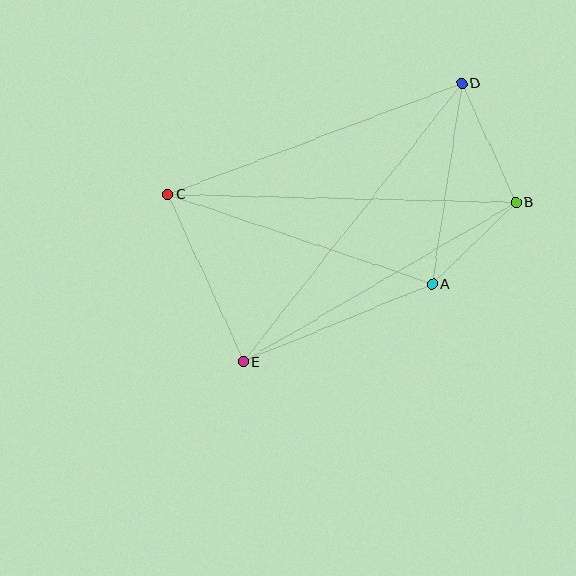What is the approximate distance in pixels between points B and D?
The distance between B and D is approximately 131 pixels.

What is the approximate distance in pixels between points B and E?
The distance between B and E is approximately 315 pixels.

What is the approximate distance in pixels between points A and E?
The distance between A and E is approximately 204 pixels.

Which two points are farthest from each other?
Points D and E are farthest from each other.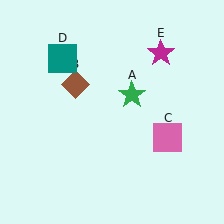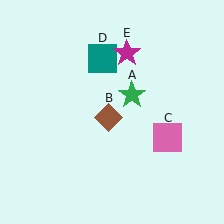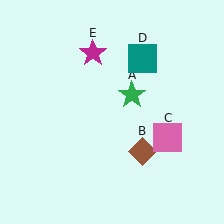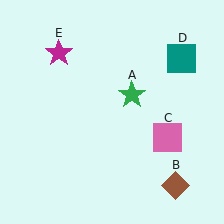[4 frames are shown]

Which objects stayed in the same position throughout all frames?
Green star (object A) and pink square (object C) remained stationary.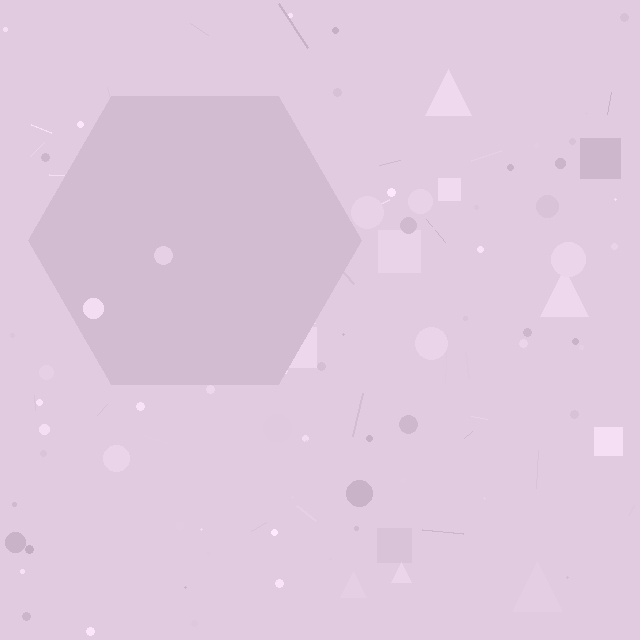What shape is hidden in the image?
A hexagon is hidden in the image.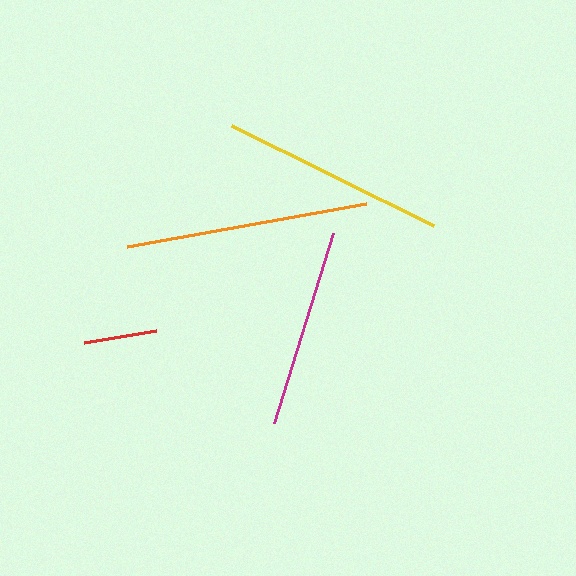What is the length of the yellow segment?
The yellow segment is approximately 225 pixels long.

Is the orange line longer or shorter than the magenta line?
The orange line is longer than the magenta line.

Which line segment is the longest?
The orange line is the longest at approximately 243 pixels.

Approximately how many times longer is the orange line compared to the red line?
The orange line is approximately 3.3 times the length of the red line.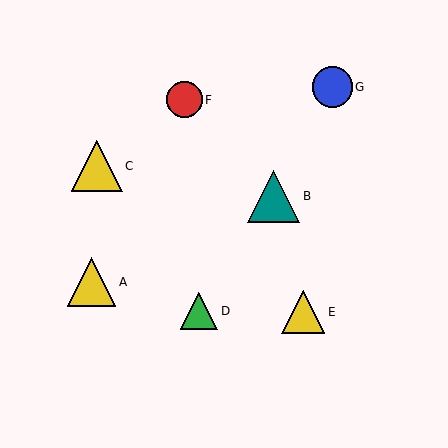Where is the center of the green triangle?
The center of the green triangle is at (199, 311).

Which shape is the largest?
The teal triangle (labeled B) is the largest.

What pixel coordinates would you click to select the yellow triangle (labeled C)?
Click at (97, 166) to select the yellow triangle C.